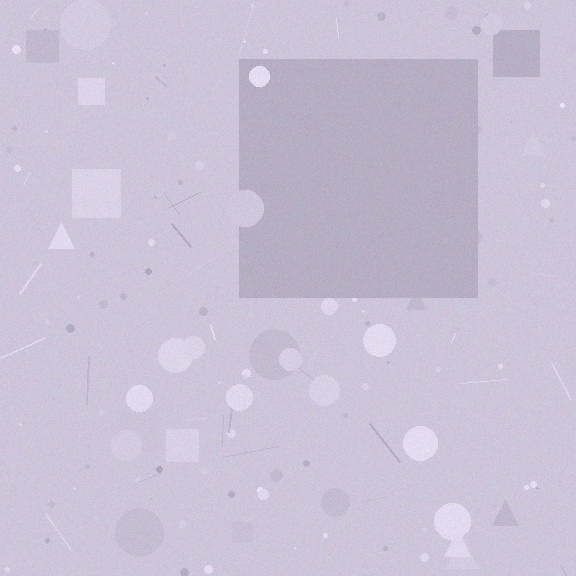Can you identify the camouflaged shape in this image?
The camouflaged shape is a square.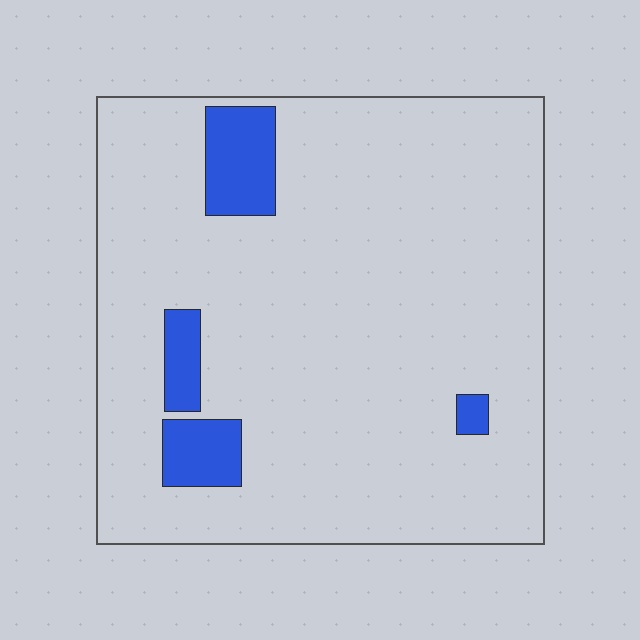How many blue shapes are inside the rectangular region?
4.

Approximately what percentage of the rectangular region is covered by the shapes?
Approximately 10%.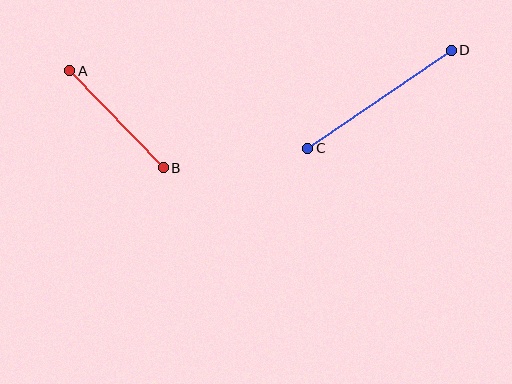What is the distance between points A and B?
The distance is approximately 135 pixels.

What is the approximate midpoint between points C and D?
The midpoint is at approximately (380, 99) pixels.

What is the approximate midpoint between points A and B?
The midpoint is at approximately (116, 119) pixels.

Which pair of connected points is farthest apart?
Points C and D are farthest apart.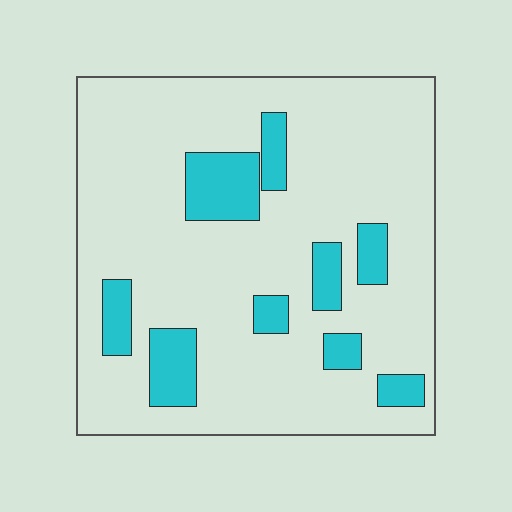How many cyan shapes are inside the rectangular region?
9.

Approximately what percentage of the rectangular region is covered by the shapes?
Approximately 15%.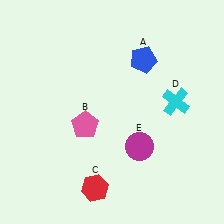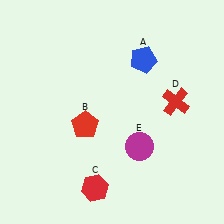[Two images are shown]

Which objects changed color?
B changed from pink to red. D changed from cyan to red.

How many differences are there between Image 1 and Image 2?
There are 2 differences between the two images.